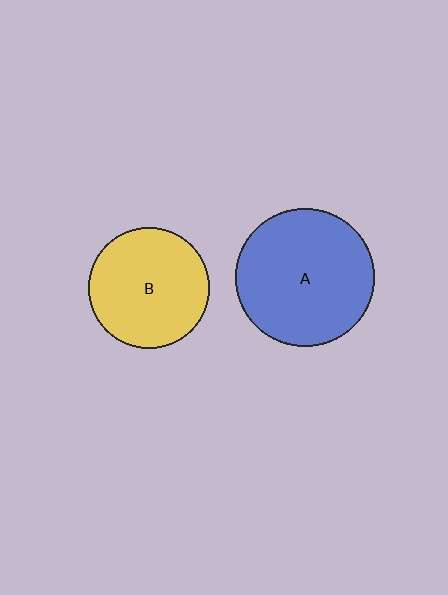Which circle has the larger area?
Circle A (blue).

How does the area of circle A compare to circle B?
Approximately 1.3 times.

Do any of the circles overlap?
No, none of the circles overlap.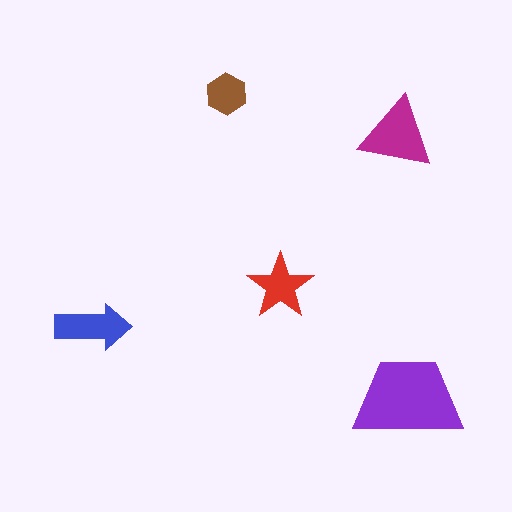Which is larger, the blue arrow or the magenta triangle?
The magenta triangle.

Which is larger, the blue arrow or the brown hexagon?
The blue arrow.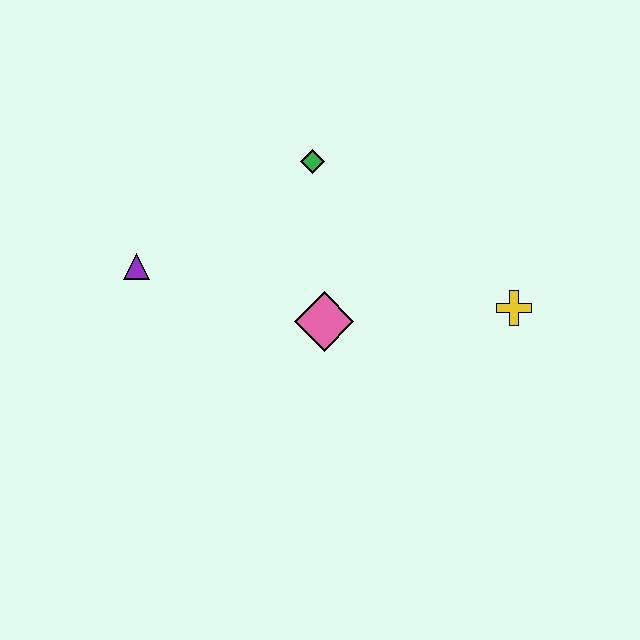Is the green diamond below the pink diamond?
No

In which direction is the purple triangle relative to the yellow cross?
The purple triangle is to the left of the yellow cross.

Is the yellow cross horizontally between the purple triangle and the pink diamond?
No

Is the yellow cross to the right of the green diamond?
Yes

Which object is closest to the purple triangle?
The pink diamond is closest to the purple triangle.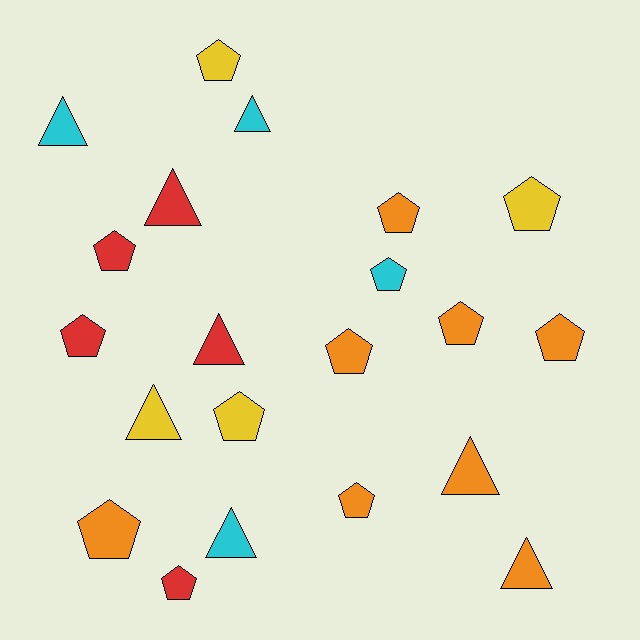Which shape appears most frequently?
Pentagon, with 13 objects.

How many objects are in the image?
There are 21 objects.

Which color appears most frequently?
Orange, with 8 objects.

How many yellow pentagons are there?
There are 3 yellow pentagons.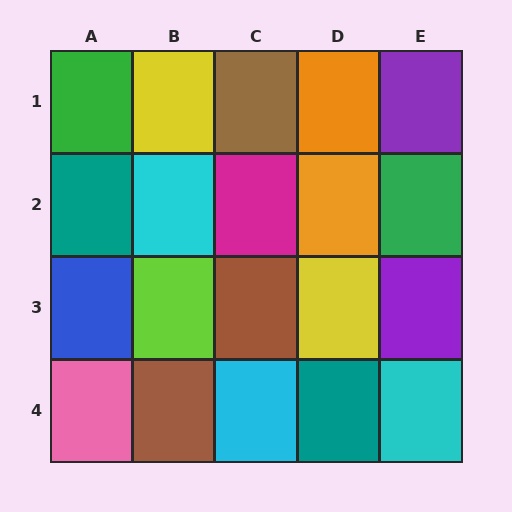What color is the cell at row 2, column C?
Magenta.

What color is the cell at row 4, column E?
Cyan.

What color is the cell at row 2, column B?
Cyan.